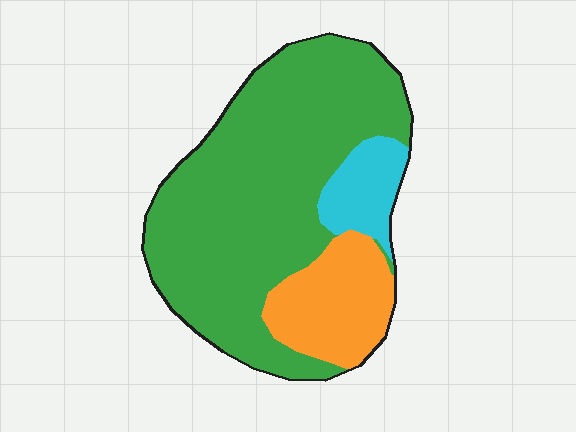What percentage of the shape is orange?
Orange covers 18% of the shape.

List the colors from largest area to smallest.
From largest to smallest: green, orange, cyan.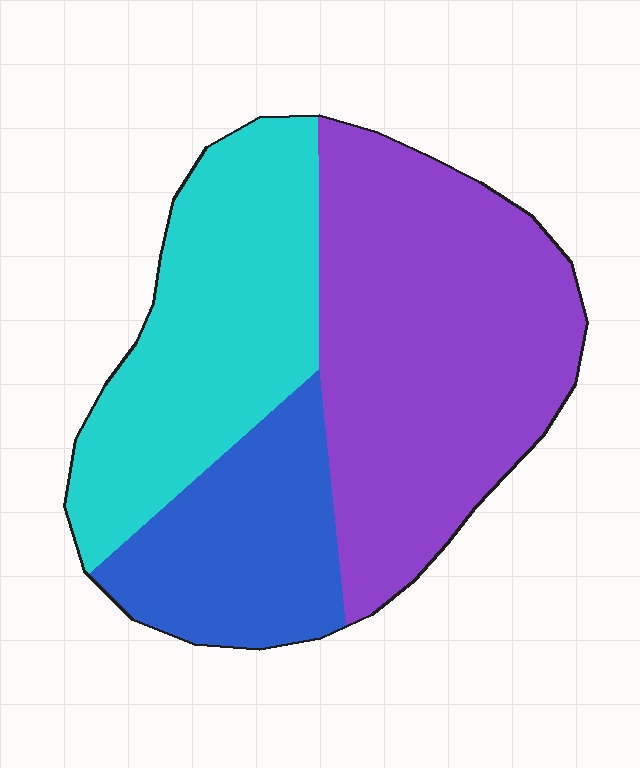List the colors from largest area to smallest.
From largest to smallest: purple, cyan, blue.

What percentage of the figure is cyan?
Cyan covers 33% of the figure.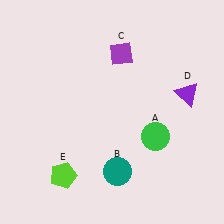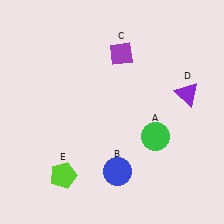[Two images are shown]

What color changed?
The circle (B) changed from teal in Image 1 to blue in Image 2.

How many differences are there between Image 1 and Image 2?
There is 1 difference between the two images.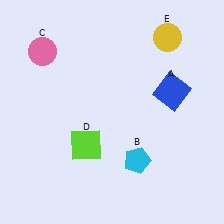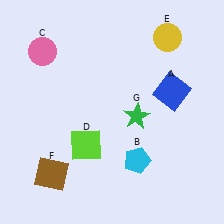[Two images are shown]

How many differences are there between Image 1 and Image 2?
There are 2 differences between the two images.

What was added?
A brown square (F), a green star (G) were added in Image 2.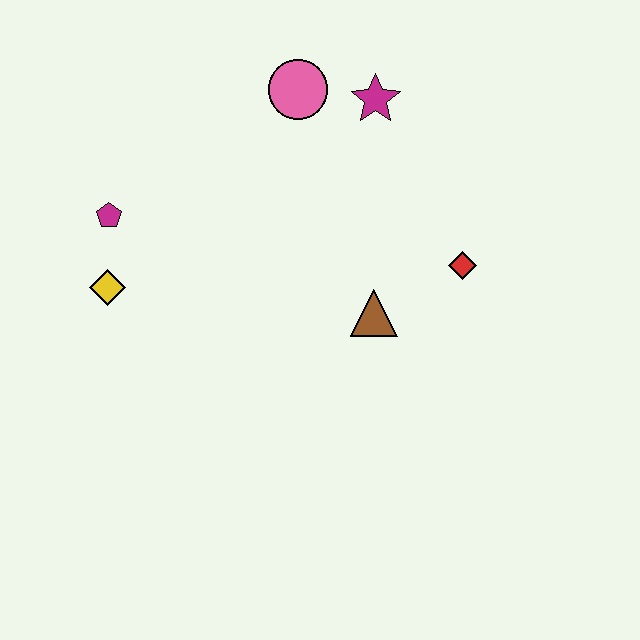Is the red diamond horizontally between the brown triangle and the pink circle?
No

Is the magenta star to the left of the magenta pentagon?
No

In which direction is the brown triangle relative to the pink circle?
The brown triangle is below the pink circle.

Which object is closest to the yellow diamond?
The magenta pentagon is closest to the yellow diamond.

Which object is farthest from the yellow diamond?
The red diamond is farthest from the yellow diamond.